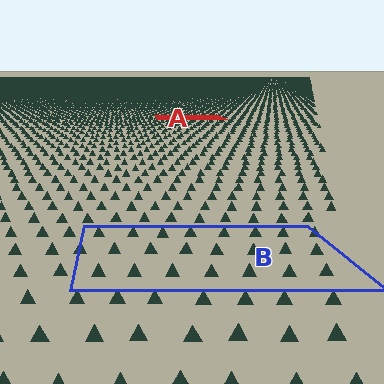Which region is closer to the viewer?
Region B is closer. The texture elements there are larger and more spread out.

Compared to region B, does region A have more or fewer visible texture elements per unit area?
Region A has more texture elements per unit area — they are packed more densely because it is farther away.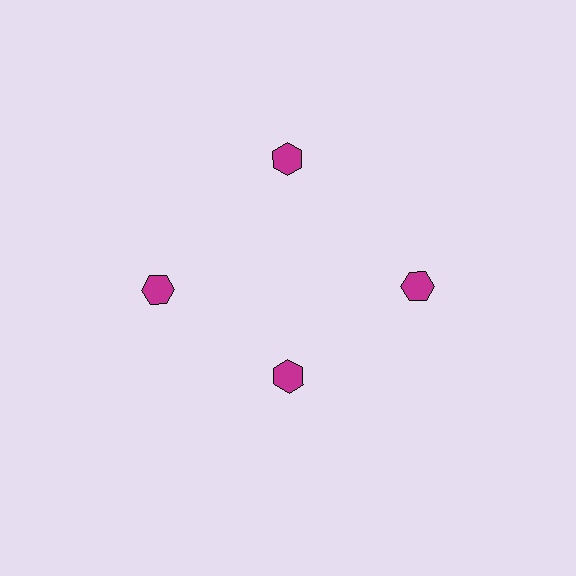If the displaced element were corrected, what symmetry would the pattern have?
It would have 4-fold rotational symmetry — the pattern would map onto itself every 90 degrees.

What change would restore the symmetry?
The symmetry would be restored by moving it outward, back onto the ring so that all 4 hexagons sit at equal angles and equal distance from the center.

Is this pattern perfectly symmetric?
No. The 4 magenta hexagons are arranged in a ring, but one element near the 6 o'clock position is pulled inward toward the center, breaking the 4-fold rotational symmetry.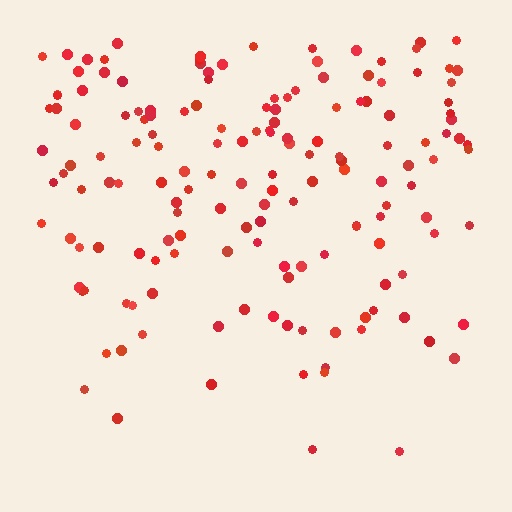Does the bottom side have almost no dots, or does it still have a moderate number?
Still a moderate number, just noticeably fewer than the top.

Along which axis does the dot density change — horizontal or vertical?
Vertical.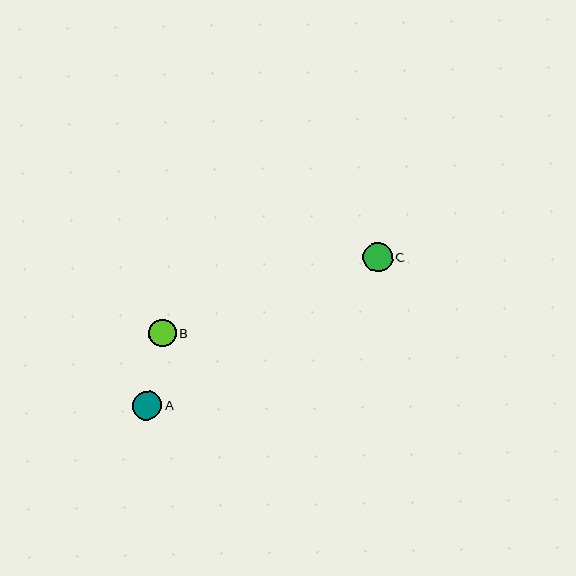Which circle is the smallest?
Circle B is the smallest with a size of approximately 27 pixels.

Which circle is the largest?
Circle C is the largest with a size of approximately 30 pixels.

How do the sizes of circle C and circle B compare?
Circle C and circle B are approximately the same size.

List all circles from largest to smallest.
From largest to smallest: C, A, B.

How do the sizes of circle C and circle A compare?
Circle C and circle A are approximately the same size.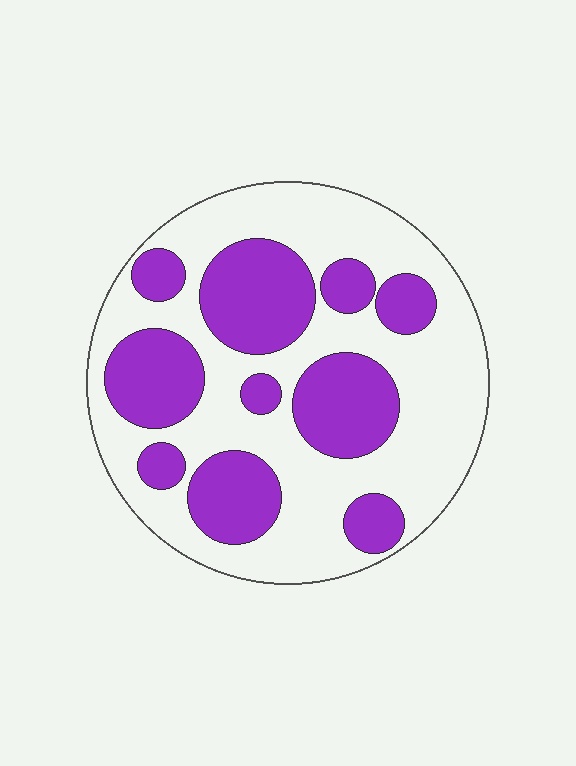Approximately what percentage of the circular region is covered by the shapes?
Approximately 40%.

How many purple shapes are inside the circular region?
10.